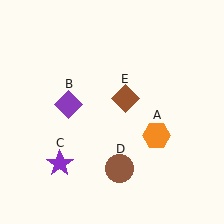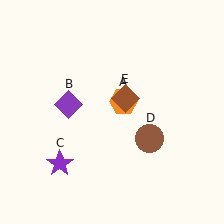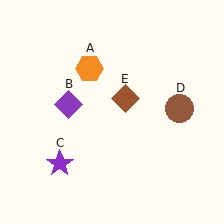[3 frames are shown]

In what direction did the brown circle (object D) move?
The brown circle (object D) moved up and to the right.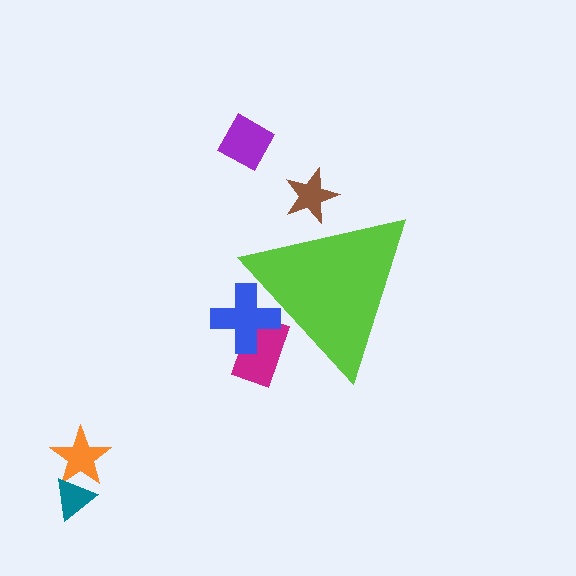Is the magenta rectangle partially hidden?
Yes, the magenta rectangle is partially hidden behind the lime triangle.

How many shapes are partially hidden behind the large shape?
3 shapes are partially hidden.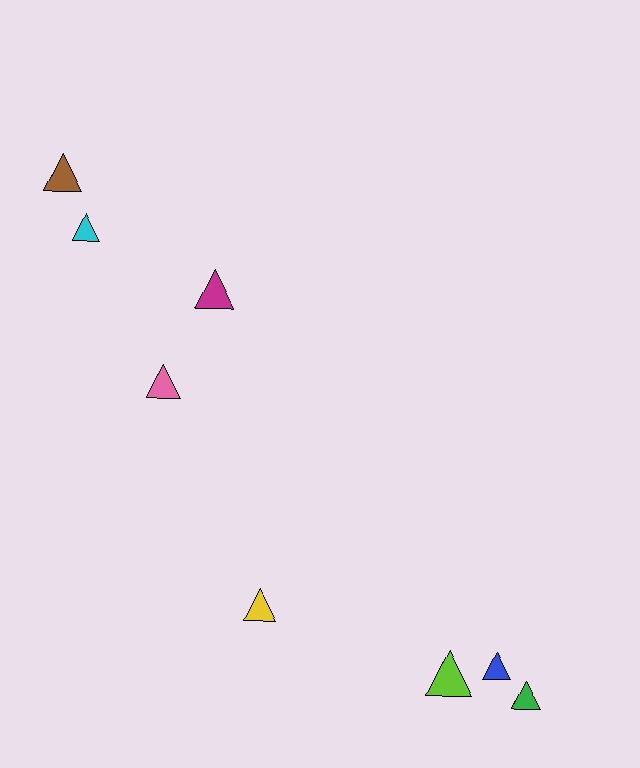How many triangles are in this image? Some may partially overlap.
There are 8 triangles.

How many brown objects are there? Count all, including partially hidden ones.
There is 1 brown object.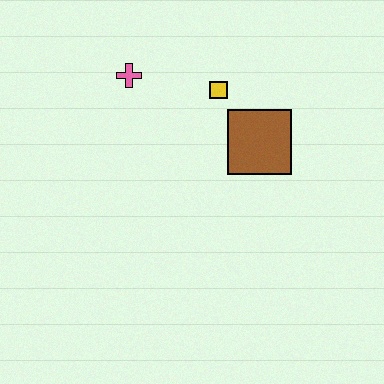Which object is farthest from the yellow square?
The pink cross is farthest from the yellow square.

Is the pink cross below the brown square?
No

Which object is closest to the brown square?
The yellow square is closest to the brown square.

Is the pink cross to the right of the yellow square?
No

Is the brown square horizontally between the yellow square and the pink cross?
No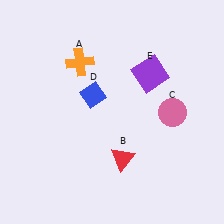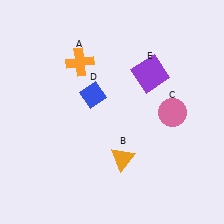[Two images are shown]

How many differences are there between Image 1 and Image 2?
There is 1 difference between the two images.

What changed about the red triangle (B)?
In Image 1, B is red. In Image 2, it changed to orange.